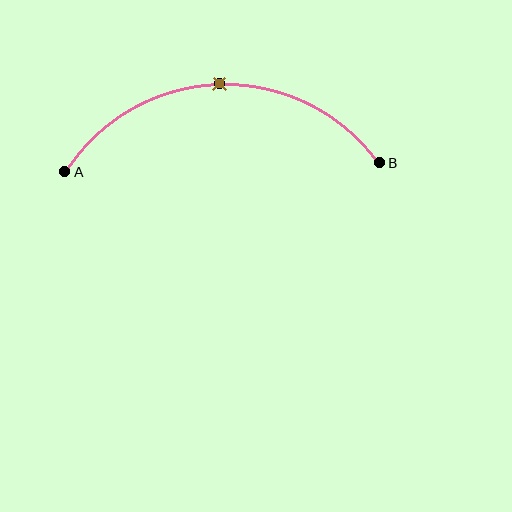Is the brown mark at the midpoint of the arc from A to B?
Yes. The brown mark lies on the arc at equal arc-length from both A and B — it is the arc midpoint.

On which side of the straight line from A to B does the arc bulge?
The arc bulges above the straight line connecting A and B.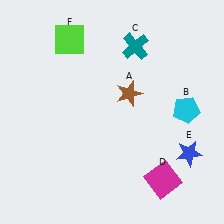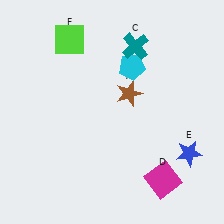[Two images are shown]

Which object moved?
The cyan pentagon (B) moved left.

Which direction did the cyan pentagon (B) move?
The cyan pentagon (B) moved left.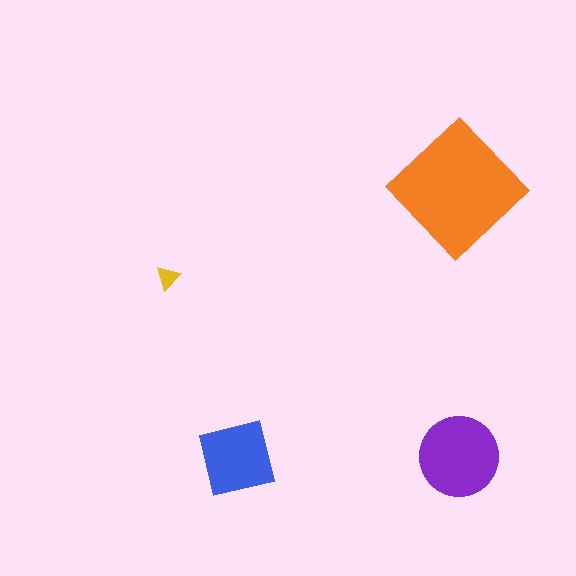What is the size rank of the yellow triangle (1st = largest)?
4th.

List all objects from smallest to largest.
The yellow triangle, the blue square, the purple circle, the orange diamond.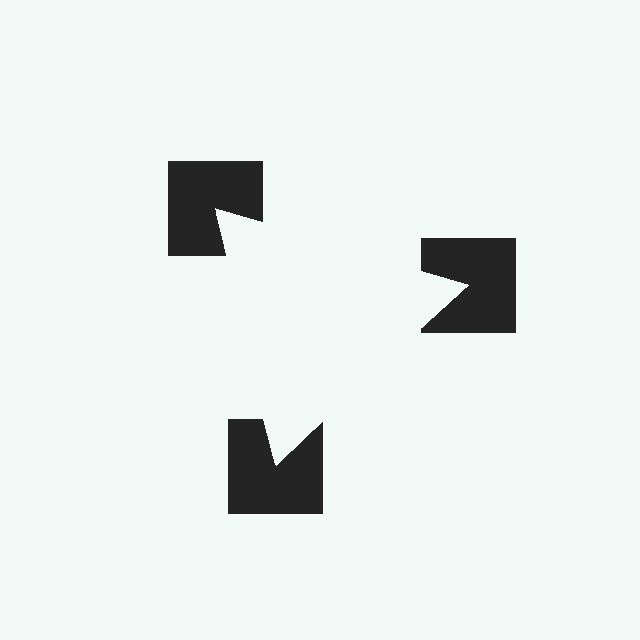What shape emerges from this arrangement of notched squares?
An illusory triangle — its edges are inferred from the aligned wedge cuts in the notched squares, not physically drawn.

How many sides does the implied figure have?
3 sides.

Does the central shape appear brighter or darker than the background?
It typically appears slightly brighter than the background, even though no actual brightness change is drawn.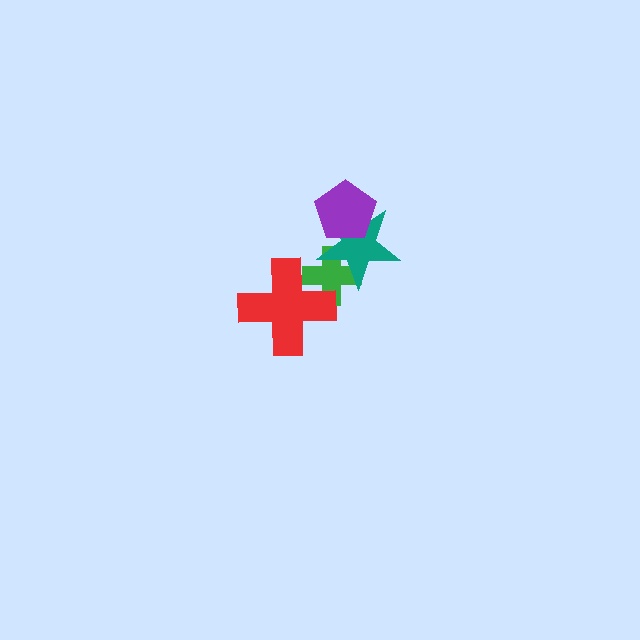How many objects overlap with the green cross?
2 objects overlap with the green cross.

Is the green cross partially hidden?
Yes, it is partially covered by another shape.